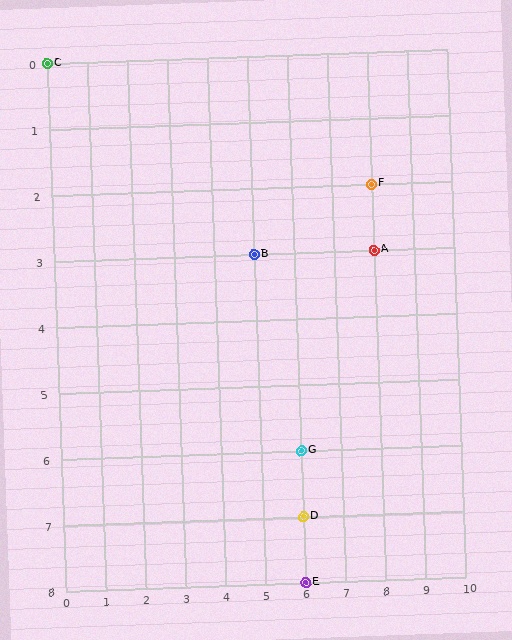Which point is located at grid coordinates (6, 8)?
Point E is at (6, 8).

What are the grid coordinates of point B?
Point B is at grid coordinates (5, 3).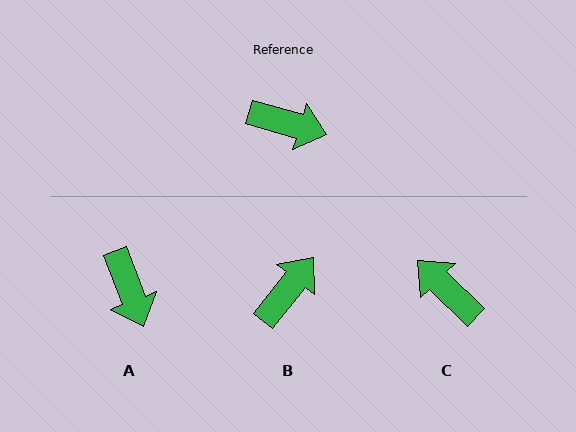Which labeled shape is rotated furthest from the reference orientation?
C, about 152 degrees away.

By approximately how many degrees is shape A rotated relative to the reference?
Approximately 53 degrees clockwise.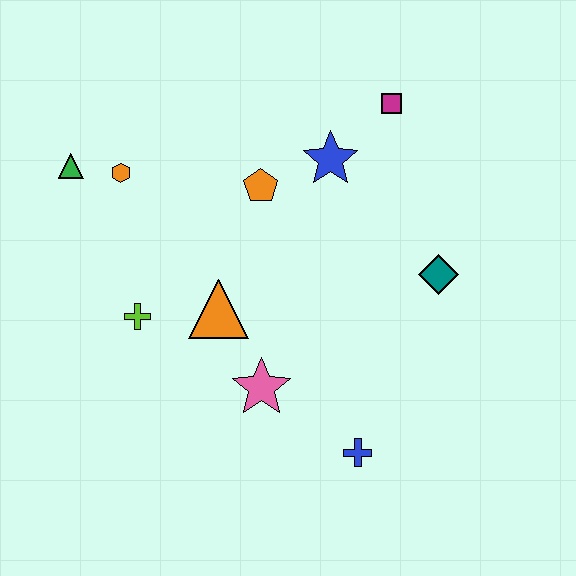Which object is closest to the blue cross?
The pink star is closest to the blue cross.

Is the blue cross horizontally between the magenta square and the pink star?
Yes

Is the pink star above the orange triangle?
No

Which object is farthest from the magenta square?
The blue cross is farthest from the magenta square.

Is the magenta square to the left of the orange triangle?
No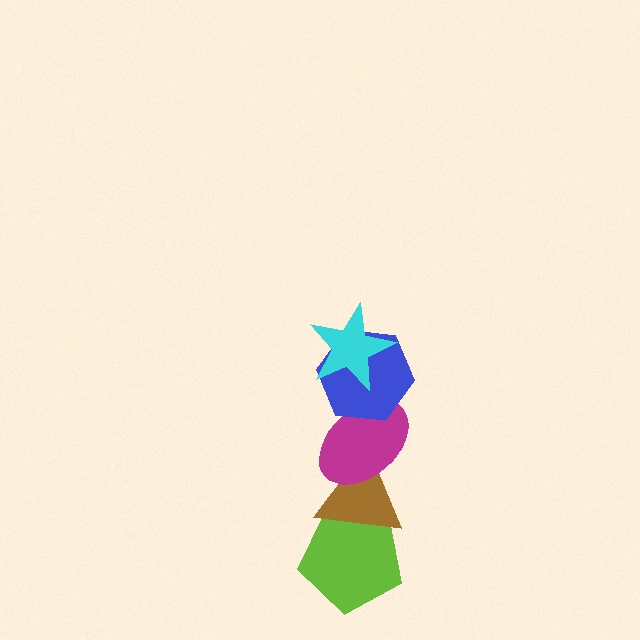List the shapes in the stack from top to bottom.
From top to bottom: the cyan star, the blue hexagon, the magenta ellipse, the brown triangle, the lime pentagon.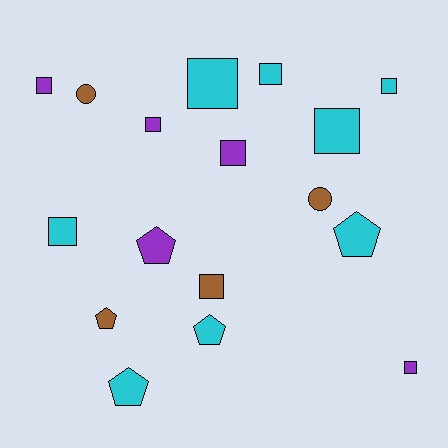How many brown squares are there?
There is 1 brown square.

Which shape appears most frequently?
Square, with 10 objects.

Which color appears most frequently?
Cyan, with 8 objects.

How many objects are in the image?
There are 17 objects.